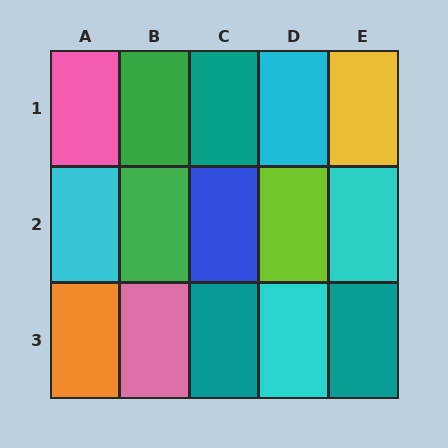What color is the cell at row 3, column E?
Teal.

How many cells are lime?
1 cell is lime.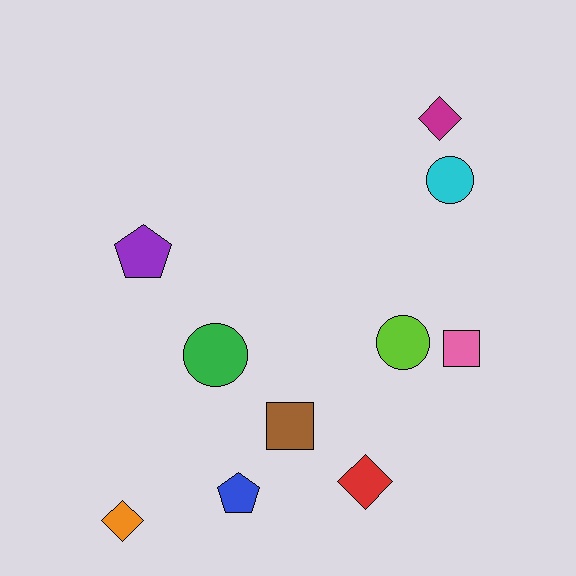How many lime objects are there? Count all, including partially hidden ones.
There is 1 lime object.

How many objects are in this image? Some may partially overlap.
There are 10 objects.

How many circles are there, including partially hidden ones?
There are 3 circles.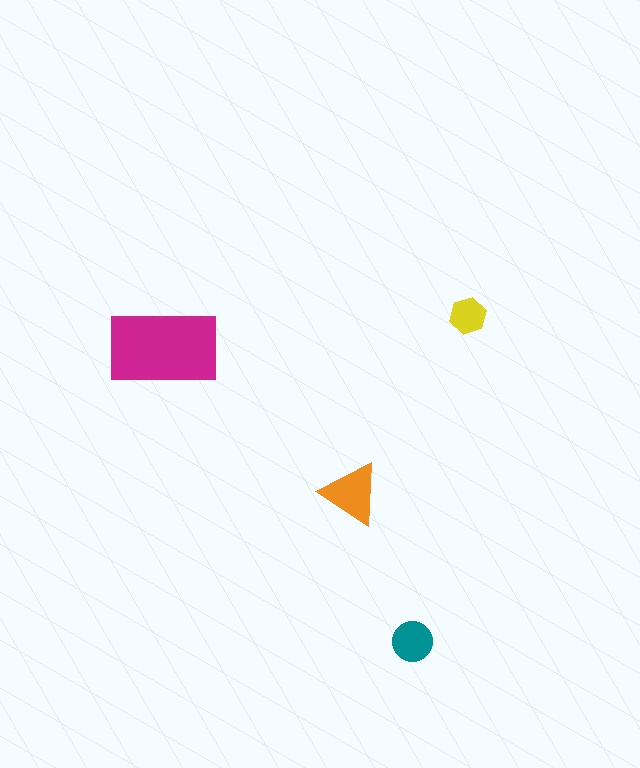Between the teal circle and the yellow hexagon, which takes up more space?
The teal circle.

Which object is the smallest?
The yellow hexagon.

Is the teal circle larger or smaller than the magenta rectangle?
Smaller.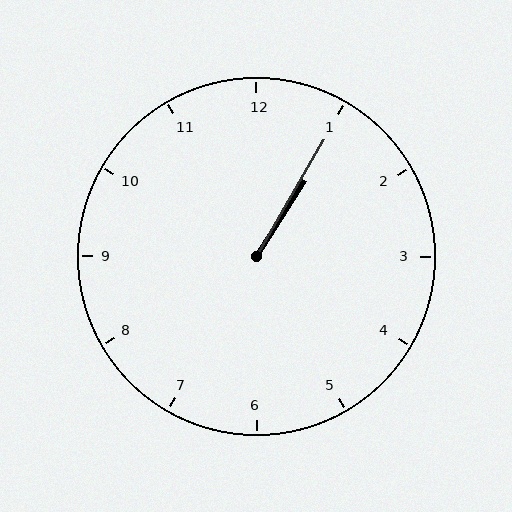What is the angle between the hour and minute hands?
Approximately 2 degrees.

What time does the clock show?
1:05.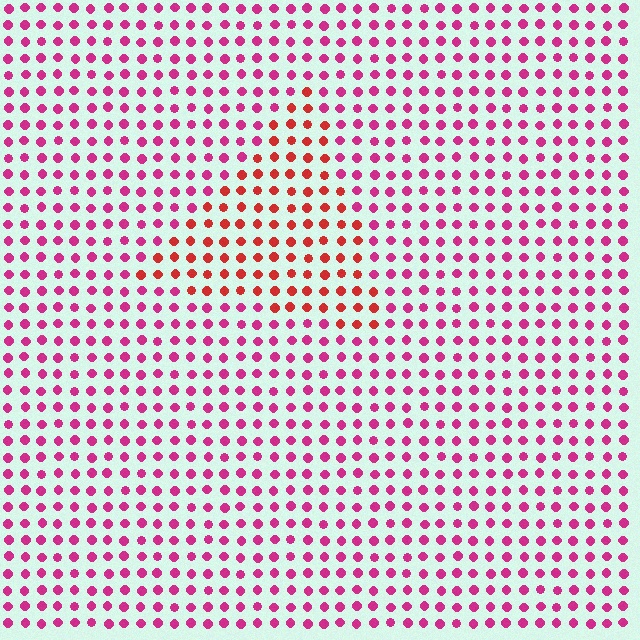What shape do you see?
I see a triangle.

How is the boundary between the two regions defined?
The boundary is defined purely by a slight shift in hue (about 35 degrees). Spacing, size, and orientation are identical on both sides.